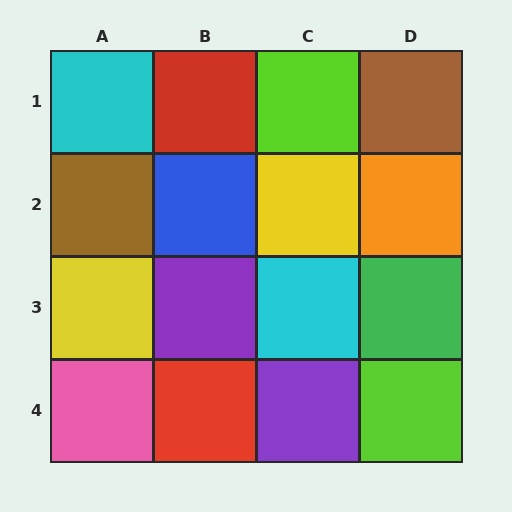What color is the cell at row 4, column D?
Lime.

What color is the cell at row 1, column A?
Cyan.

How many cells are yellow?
2 cells are yellow.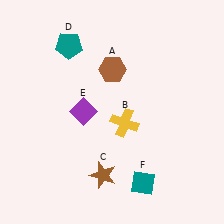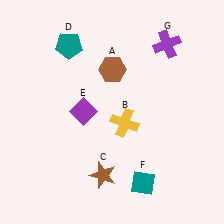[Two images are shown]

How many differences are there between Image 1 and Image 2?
There is 1 difference between the two images.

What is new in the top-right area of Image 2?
A purple cross (G) was added in the top-right area of Image 2.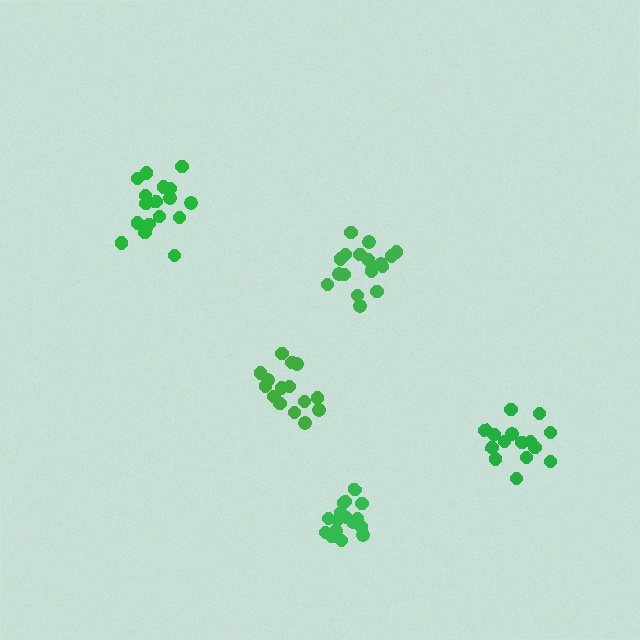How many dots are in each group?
Group 1: 18 dots, Group 2: 15 dots, Group 3: 16 dots, Group 4: 17 dots, Group 5: 15 dots (81 total).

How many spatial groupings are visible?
There are 5 spatial groupings.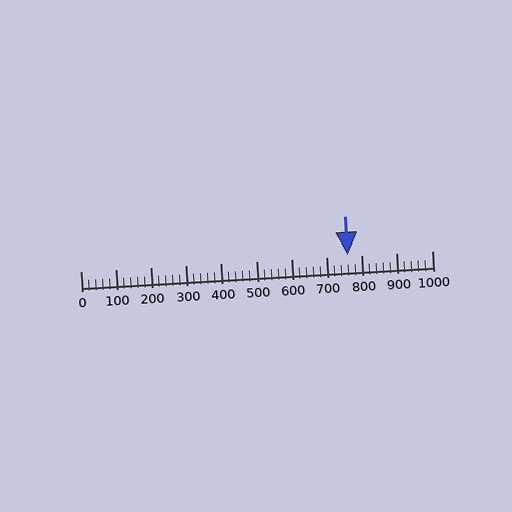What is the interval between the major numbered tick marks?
The major tick marks are spaced 100 units apart.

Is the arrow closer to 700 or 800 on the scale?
The arrow is closer to 800.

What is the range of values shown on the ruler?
The ruler shows values from 0 to 1000.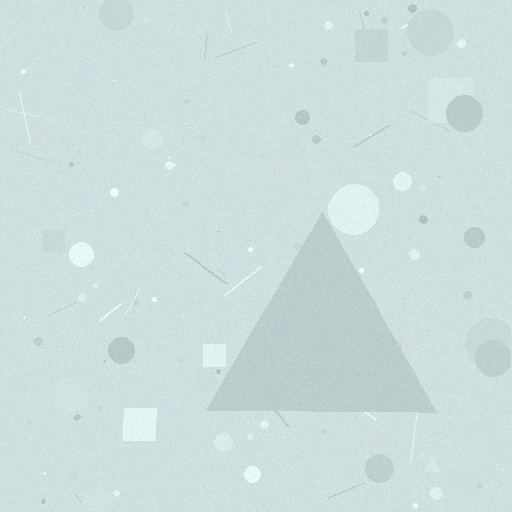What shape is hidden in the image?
A triangle is hidden in the image.